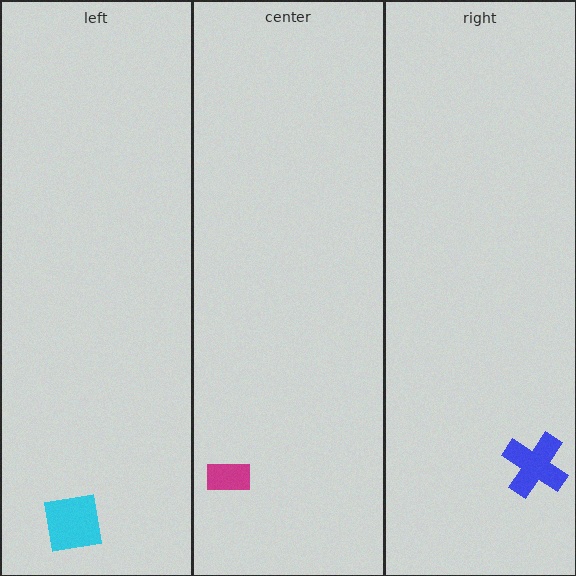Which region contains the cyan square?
The left region.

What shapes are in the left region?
The cyan square.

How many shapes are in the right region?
1.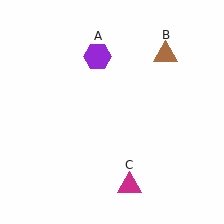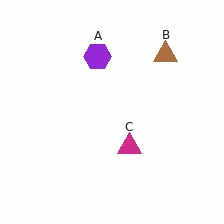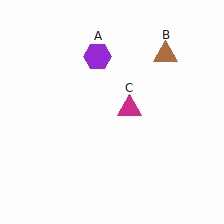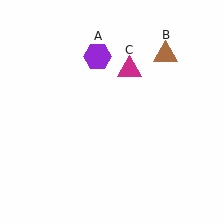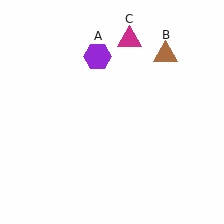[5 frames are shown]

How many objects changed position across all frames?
1 object changed position: magenta triangle (object C).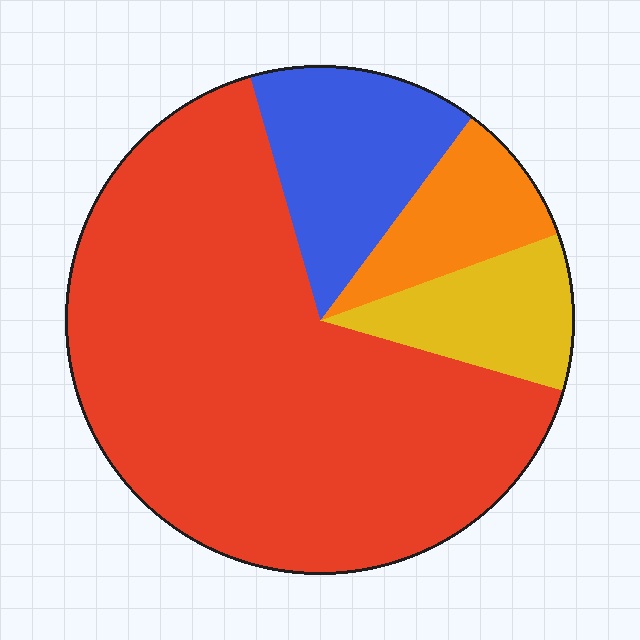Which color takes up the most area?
Red, at roughly 65%.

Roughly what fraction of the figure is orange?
Orange takes up less than a sixth of the figure.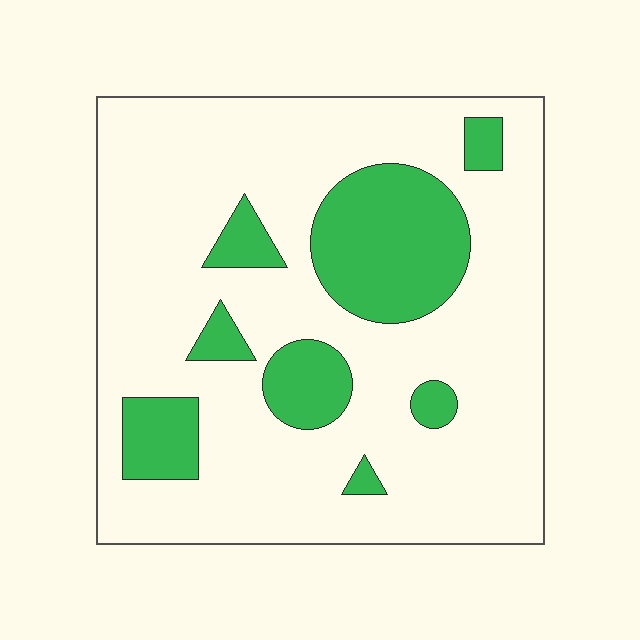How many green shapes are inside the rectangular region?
8.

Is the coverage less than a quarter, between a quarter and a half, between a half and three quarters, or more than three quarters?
Less than a quarter.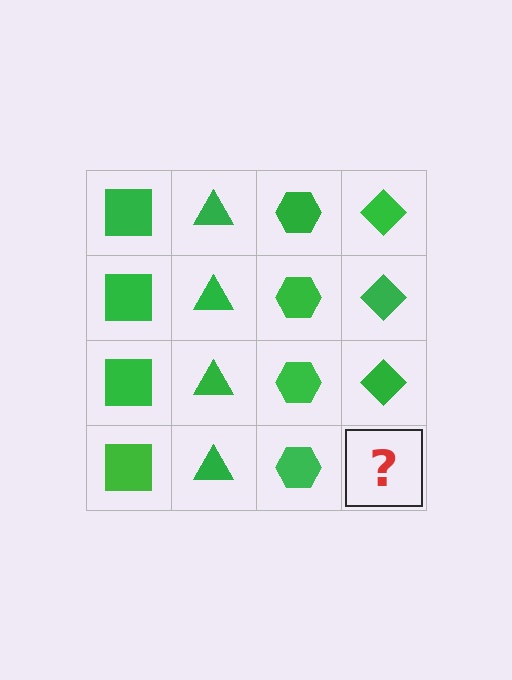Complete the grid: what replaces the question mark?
The question mark should be replaced with a green diamond.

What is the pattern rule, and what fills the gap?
The rule is that each column has a consistent shape. The gap should be filled with a green diamond.